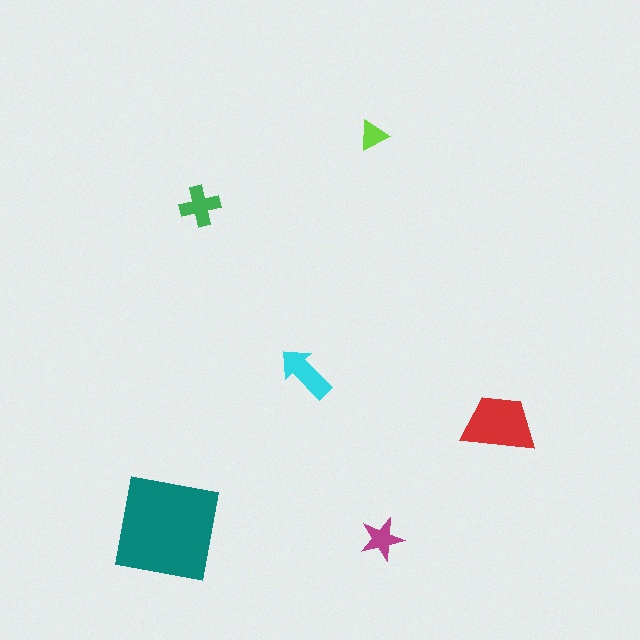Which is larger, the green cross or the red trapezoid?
The red trapezoid.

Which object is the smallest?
The lime triangle.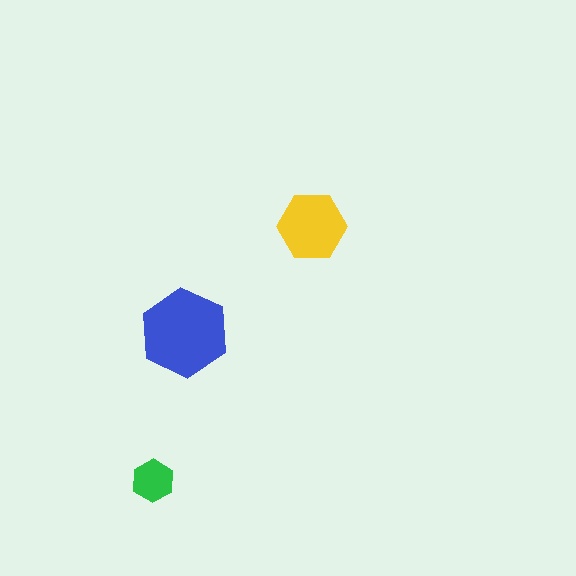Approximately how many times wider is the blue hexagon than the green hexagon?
About 2 times wider.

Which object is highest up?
The yellow hexagon is topmost.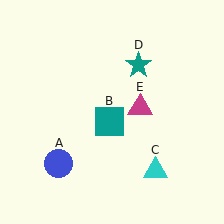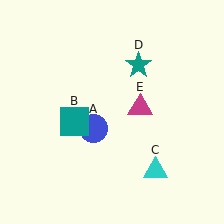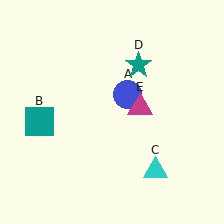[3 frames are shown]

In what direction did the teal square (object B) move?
The teal square (object B) moved left.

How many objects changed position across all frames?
2 objects changed position: blue circle (object A), teal square (object B).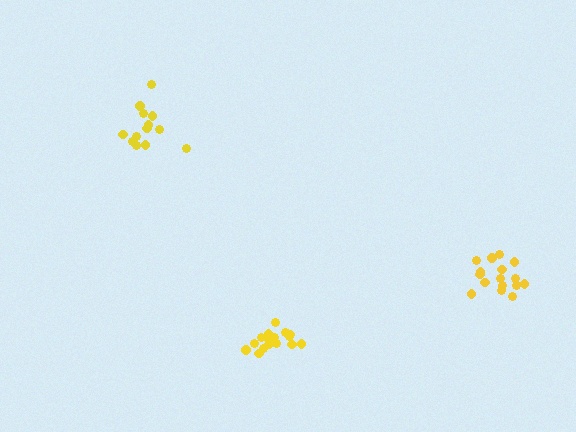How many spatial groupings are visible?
There are 3 spatial groupings.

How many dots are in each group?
Group 1: 17 dots, Group 2: 13 dots, Group 3: 16 dots (46 total).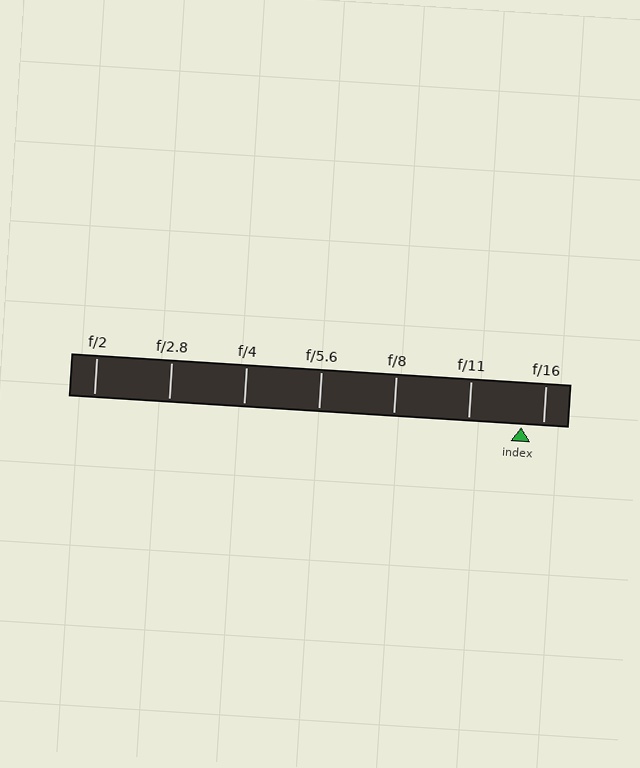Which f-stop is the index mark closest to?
The index mark is closest to f/16.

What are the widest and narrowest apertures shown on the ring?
The widest aperture shown is f/2 and the narrowest is f/16.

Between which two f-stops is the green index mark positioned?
The index mark is between f/11 and f/16.